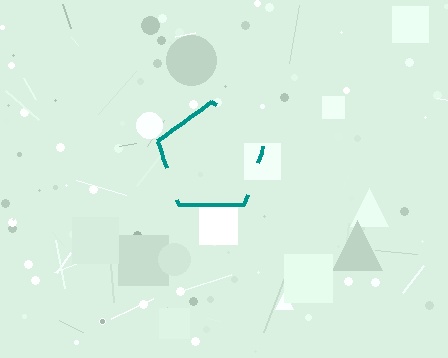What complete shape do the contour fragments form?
The contour fragments form a pentagon.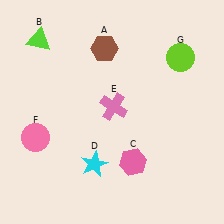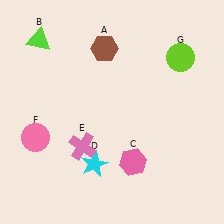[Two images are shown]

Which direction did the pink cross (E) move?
The pink cross (E) moved down.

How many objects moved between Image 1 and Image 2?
1 object moved between the two images.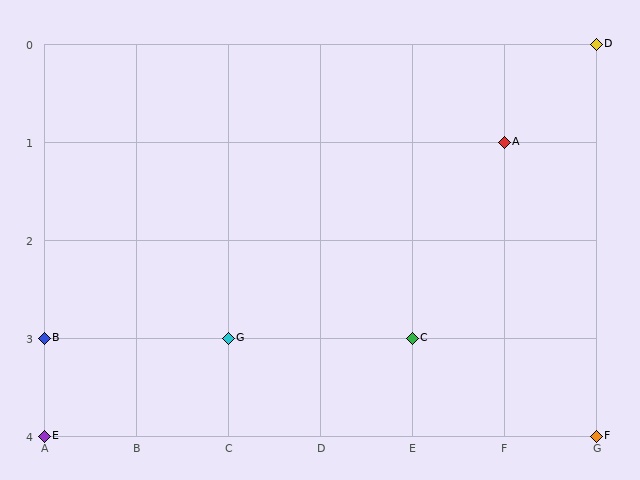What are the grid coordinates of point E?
Point E is at grid coordinates (A, 4).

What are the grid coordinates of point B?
Point B is at grid coordinates (A, 3).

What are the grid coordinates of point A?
Point A is at grid coordinates (F, 1).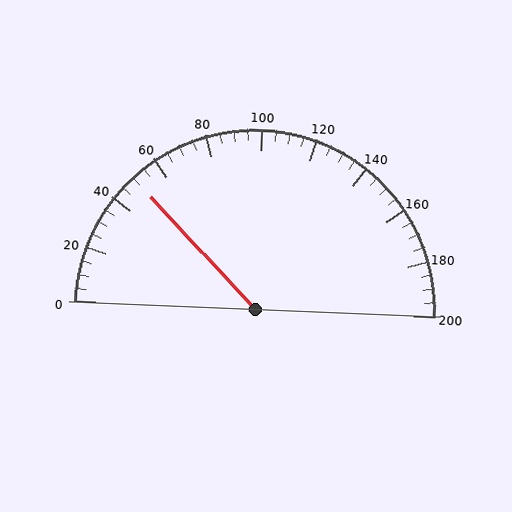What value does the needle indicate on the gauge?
The needle indicates approximately 50.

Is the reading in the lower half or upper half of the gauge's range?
The reading is in the lower half of the range (0 to 200).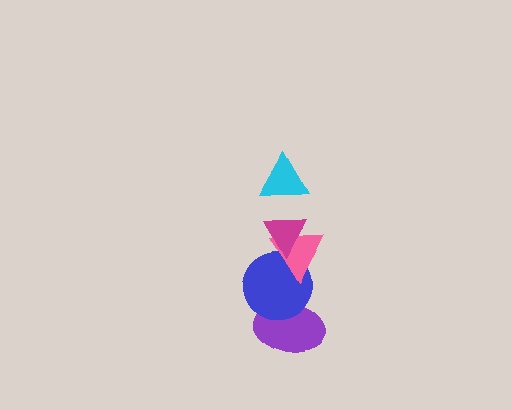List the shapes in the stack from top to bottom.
From top to bottom: the cyan triangle, the magenta triangle, the pink triangle, the blue circle, the purple ellipse.